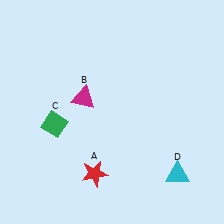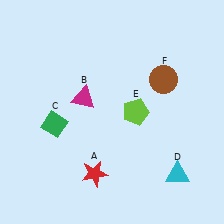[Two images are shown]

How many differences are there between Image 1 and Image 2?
There are 2 differences between the two images.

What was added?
A lime pentagon (E), a brown circle (F) were added in Image 2.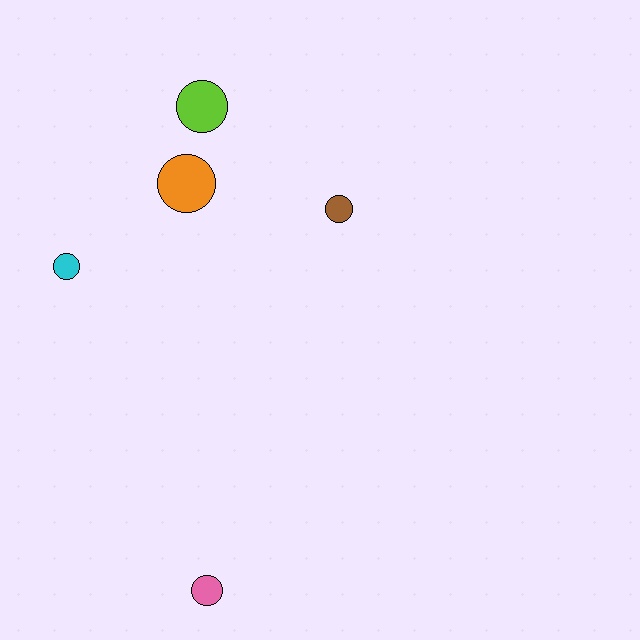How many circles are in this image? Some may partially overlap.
There are 5 circles.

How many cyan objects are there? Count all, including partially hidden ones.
There is 1 cyan object.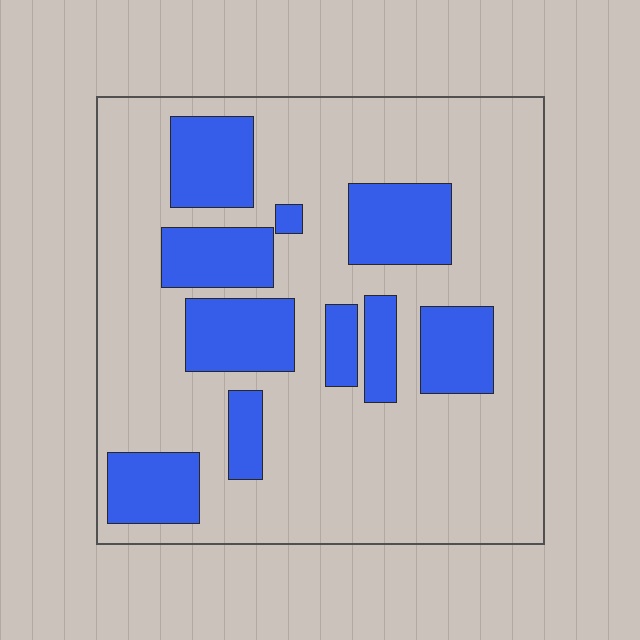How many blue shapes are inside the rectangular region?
10.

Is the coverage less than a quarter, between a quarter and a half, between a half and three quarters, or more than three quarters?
Between a quarter and a half.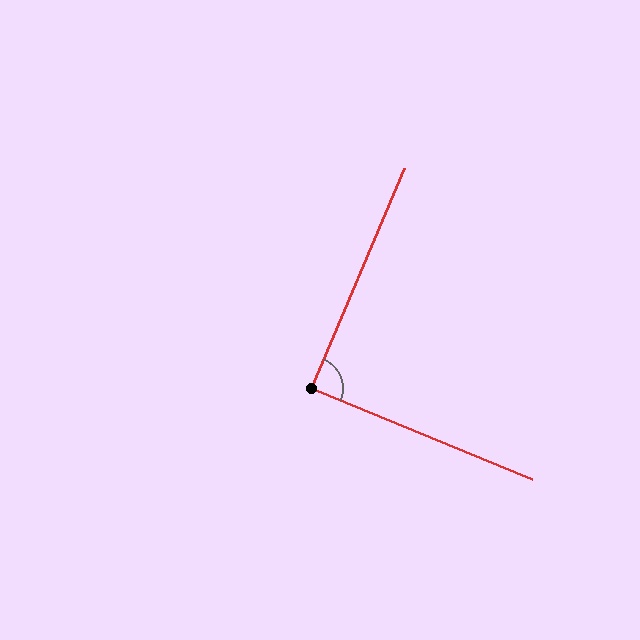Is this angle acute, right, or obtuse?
It is approximately a right angle.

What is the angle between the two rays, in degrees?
Approximately 90 degrees.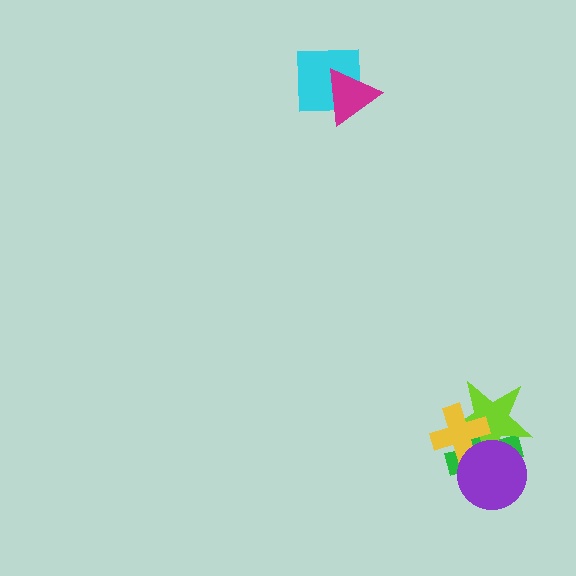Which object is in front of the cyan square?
The magenta triangle is in front of the cyan square.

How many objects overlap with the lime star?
3 objects overlap with the lime star.